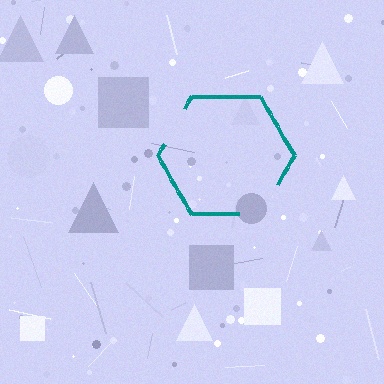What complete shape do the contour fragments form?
The contour fragments form a hexagon.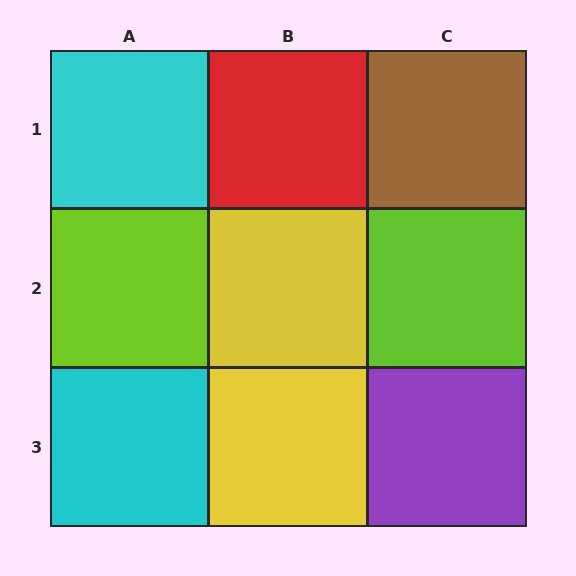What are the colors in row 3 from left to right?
Cyan, yellow, purple.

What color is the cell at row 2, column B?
Yellow.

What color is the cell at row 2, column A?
Lime.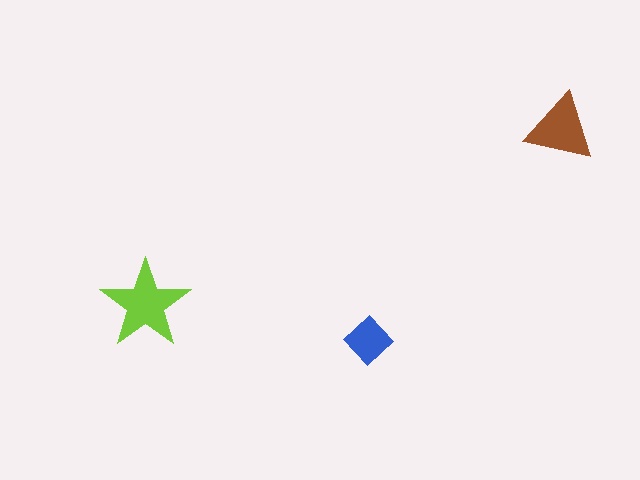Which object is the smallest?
The blue diamond.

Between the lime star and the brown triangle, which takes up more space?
The lime star.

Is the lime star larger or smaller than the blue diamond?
Larger.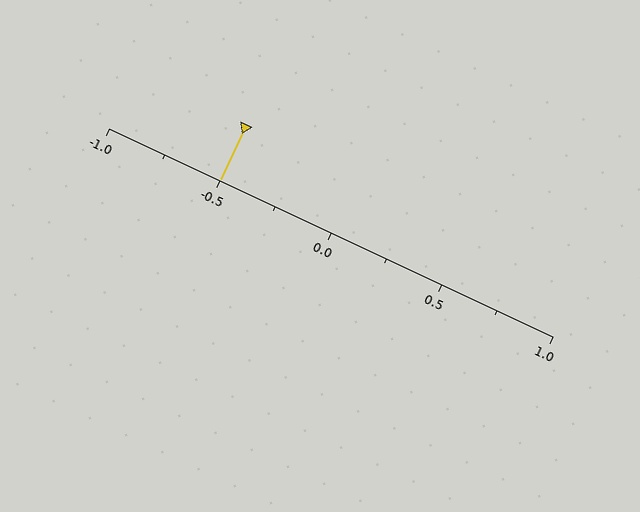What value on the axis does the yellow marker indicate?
The marker indicates approximately -0.5.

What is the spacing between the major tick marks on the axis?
The major ticks are spaced 0.5 apart.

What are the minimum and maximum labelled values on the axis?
The axis runs from -1.0 to 1.0.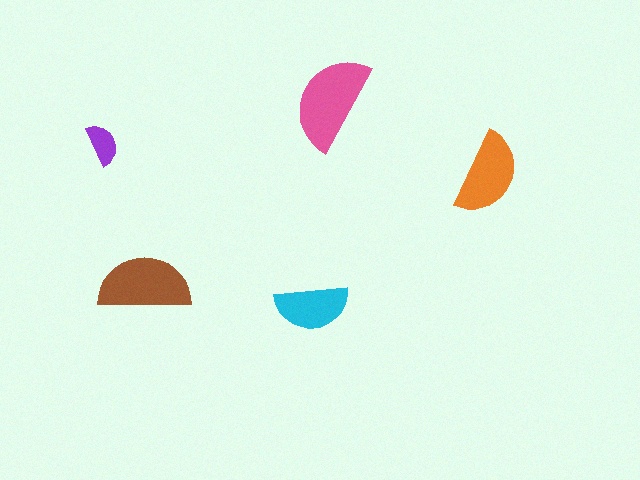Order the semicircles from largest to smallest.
the pink one, the brown one, the orange one, the cyan one, the purple one.